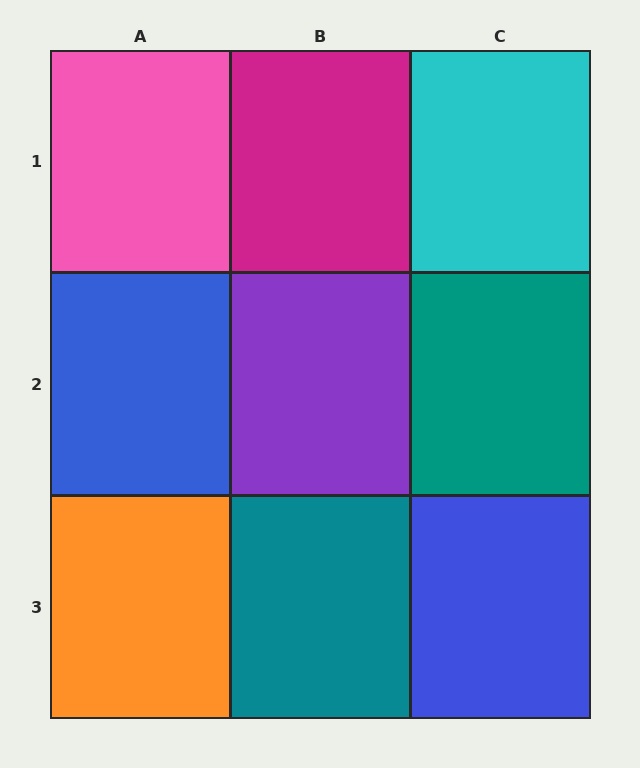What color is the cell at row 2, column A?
Blue.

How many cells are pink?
1 cell is pink.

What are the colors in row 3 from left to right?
Orange, teal, blue.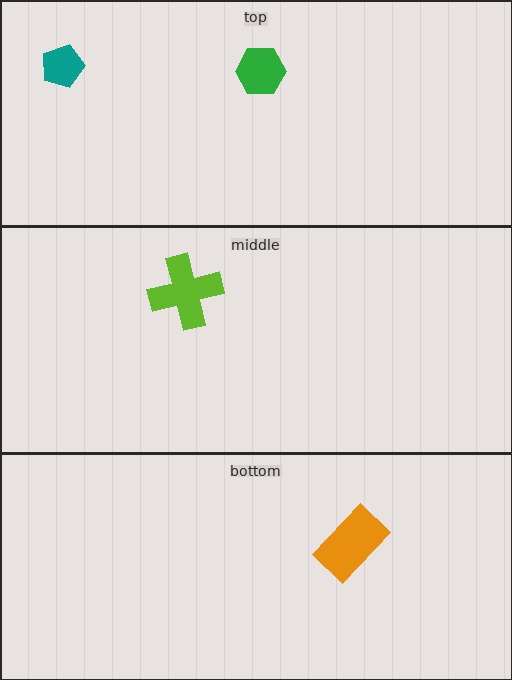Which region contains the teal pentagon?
The top region.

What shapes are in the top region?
The green hexagon, the teal pentagon.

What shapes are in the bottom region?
The orange rectangle.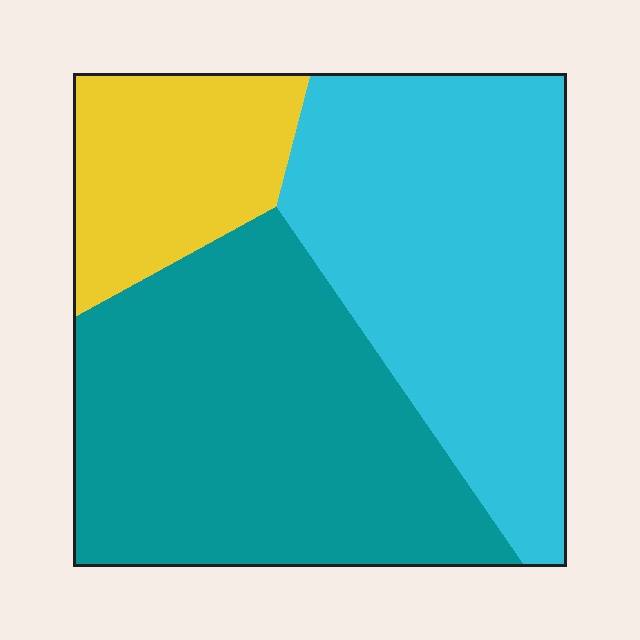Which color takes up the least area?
Yellow, at roughly 15%.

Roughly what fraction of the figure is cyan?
Cyan covers about 40% of the figure.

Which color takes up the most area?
Teal, at roughly 45%.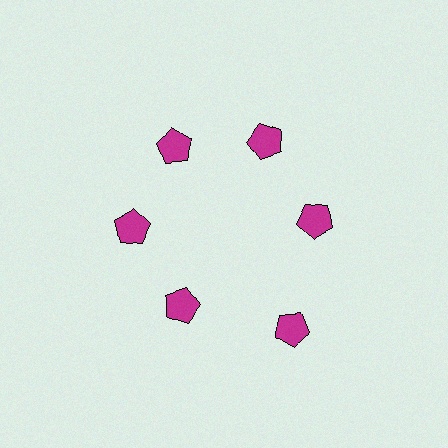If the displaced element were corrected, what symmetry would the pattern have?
It would have 6-fold rotational symmetry — the pattern would map onto itself every 60 degrees.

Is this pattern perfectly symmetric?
No. The 6 magenta pentagons are arranged in a ring, but one element near the 5 o'clock position is pushed outward from the center, breaking the 6-fold rotational symmetry.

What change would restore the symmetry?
The symmetry would be restored by moving it inward, back onto the ring so that all 6 pentagons sit at equal angles and equal distance from the center.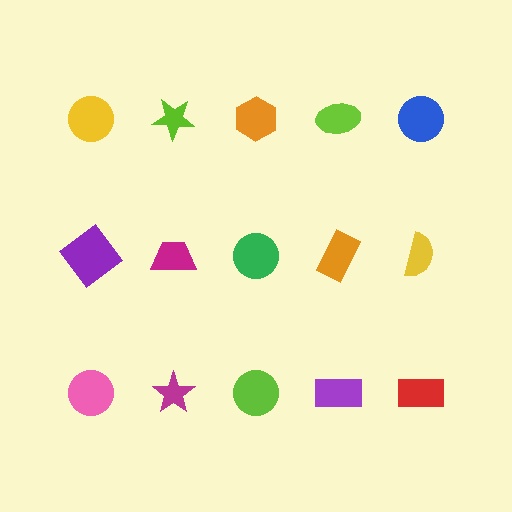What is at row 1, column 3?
An orange hexagon.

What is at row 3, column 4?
A purple rectangle.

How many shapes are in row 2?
5 shapes.